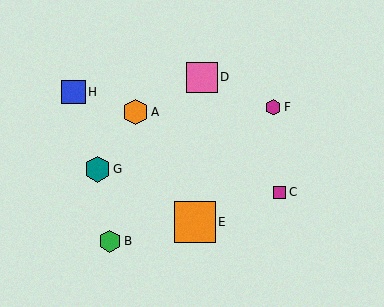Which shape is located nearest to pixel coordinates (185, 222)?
The orange square (labeled E) at (195, 222) is nearest to that location.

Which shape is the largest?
The orange square (labeled E) is the largest.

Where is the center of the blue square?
The center of the blue square is at (74, 92).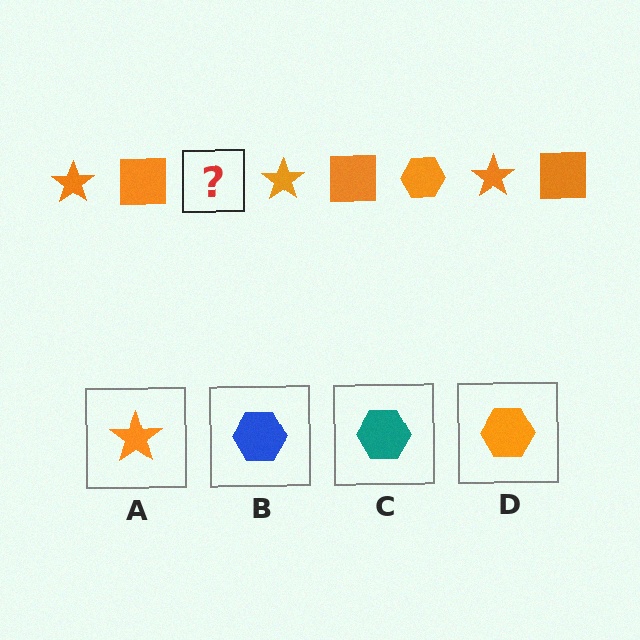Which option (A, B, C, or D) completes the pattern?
D.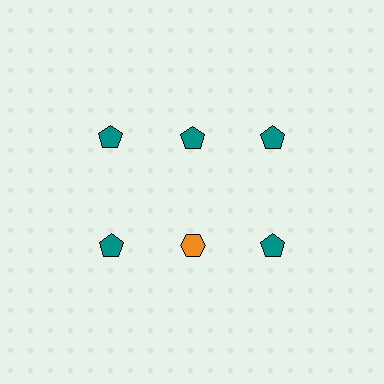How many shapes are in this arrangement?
There are 6 shapes arranged in a grid pattern.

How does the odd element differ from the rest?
It differs in both color (orange instead of teal) and shape (hexagon instead of pentagon).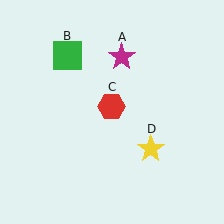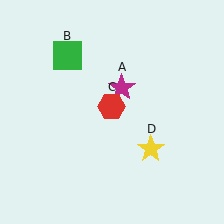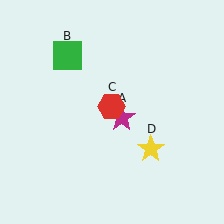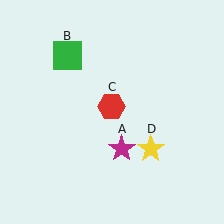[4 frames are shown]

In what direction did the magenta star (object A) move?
The magenta star (object A) moved down.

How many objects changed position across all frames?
1 object changed position: magenta star (object A).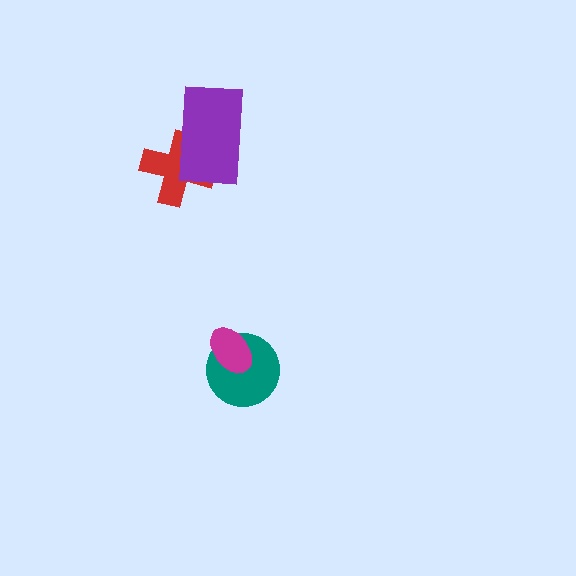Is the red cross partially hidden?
Yes, it is partially covered by another shape.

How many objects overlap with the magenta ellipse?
1 object overlaps with the magenta ellipse.